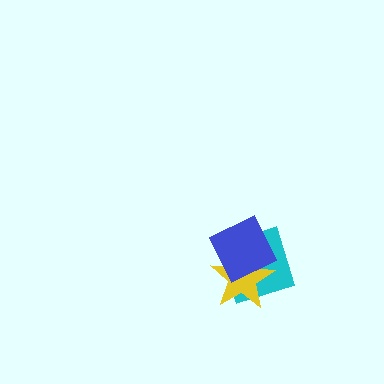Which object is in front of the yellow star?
The blue square is in front of the yellow star.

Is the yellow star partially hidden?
Yes, it is partially covered by another shape.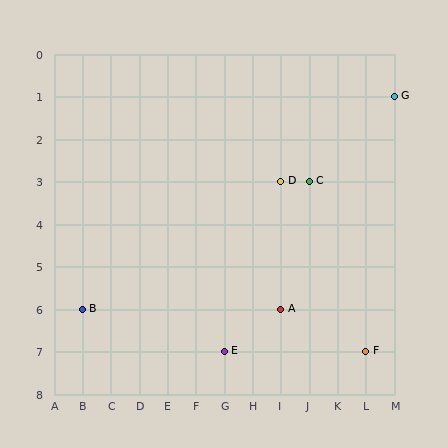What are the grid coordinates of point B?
Point B is at grid coordinates (B, 6).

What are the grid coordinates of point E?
Point E is at grid coordinates (G, 7).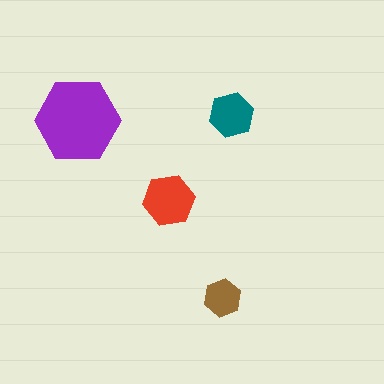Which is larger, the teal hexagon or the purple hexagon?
The purple one.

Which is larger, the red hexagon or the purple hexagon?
The purple one.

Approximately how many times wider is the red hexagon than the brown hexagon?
About 1.5 times wider.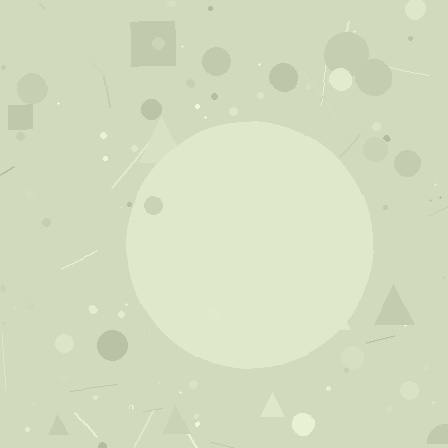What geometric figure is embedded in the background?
A circle is embedded in the background.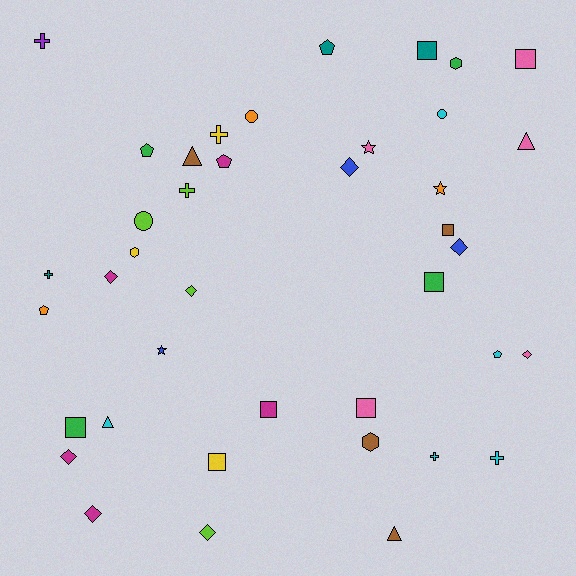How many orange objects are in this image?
There are 3 orange objects.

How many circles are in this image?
There are 3 circles.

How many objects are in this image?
There are 40 objects.